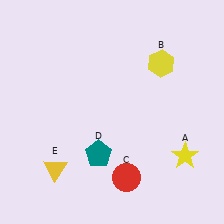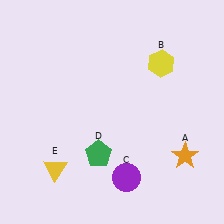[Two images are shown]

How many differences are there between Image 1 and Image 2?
There are 3 differences between the two images.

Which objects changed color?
A changed from yellow to orange. C changed from red to purple. D changed from teal to green.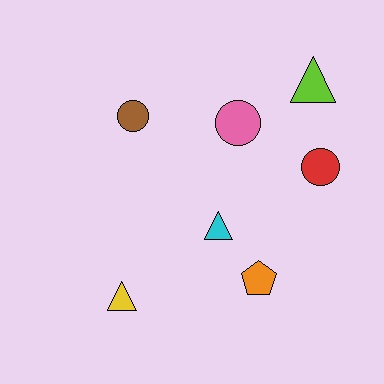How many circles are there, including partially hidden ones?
There are 3 circles.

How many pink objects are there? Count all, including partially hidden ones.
There is 1 pink object.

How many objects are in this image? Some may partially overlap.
There are 7 objects.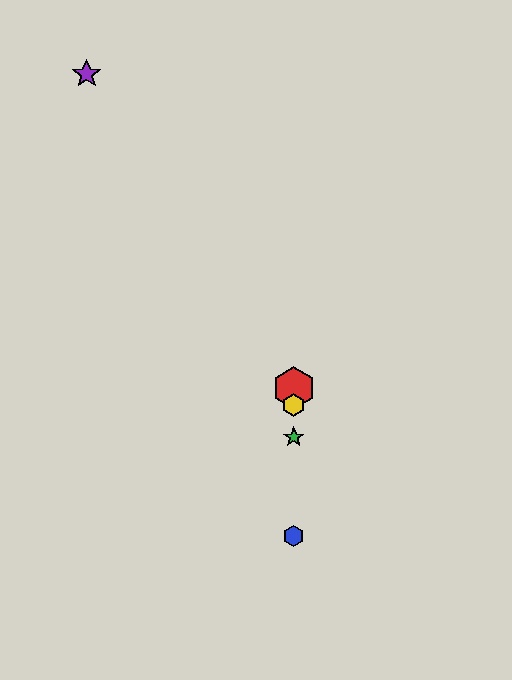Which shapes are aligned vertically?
The red hexagon, the blue hexagon, the green star, the yellow hexagon are aligned vertically.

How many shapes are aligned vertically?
4 shapes (the red hexagon, the blue hexagon, the green star, the yellow hexagon) are aligned vertically.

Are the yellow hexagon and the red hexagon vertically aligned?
Yes, both are at x≈294.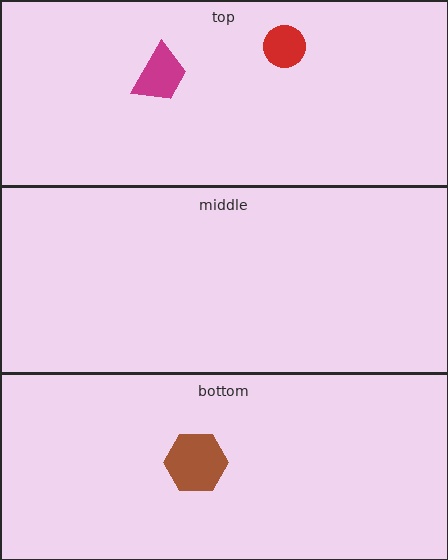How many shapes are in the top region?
2.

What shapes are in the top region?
The red circle, the magenta trapezoid.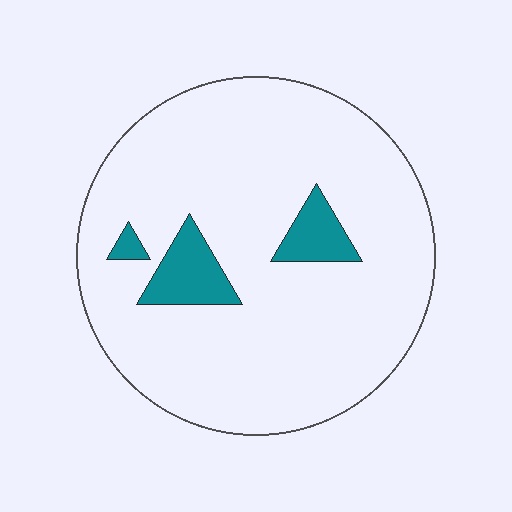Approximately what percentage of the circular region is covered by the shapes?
Approximately 10%.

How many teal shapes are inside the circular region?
3.